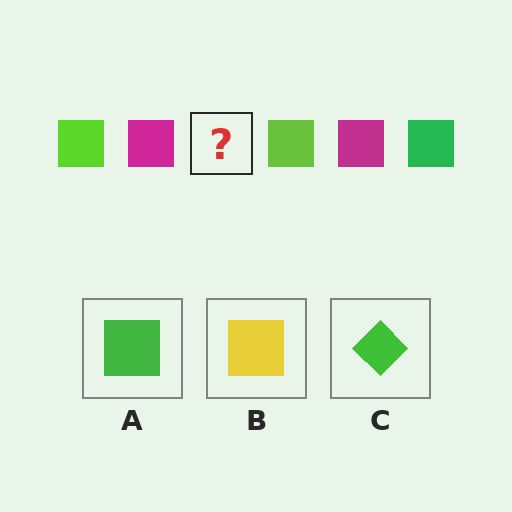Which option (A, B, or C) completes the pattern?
A.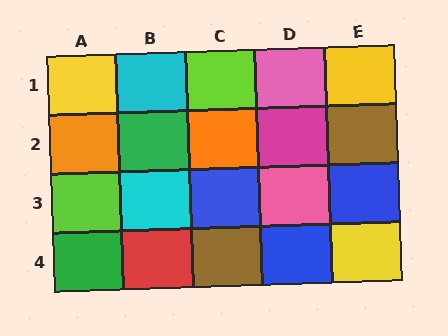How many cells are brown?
2 cells are brown.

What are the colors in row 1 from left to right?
Yellow, cyan, lime, pink, yellow.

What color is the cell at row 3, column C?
Blue.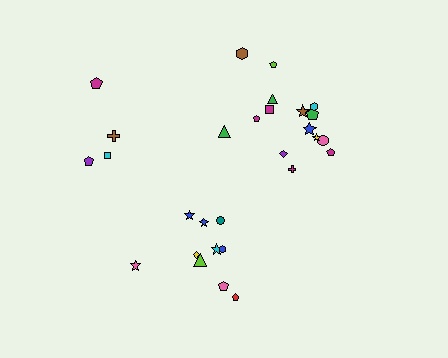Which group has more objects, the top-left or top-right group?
The top-right group.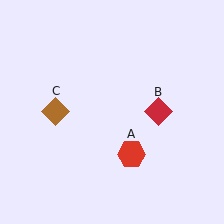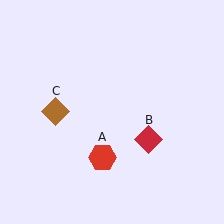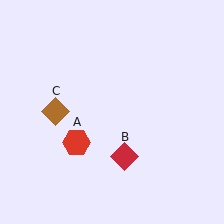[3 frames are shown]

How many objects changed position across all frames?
2 objects changed position: red hexagon (object A), red diamond (object B).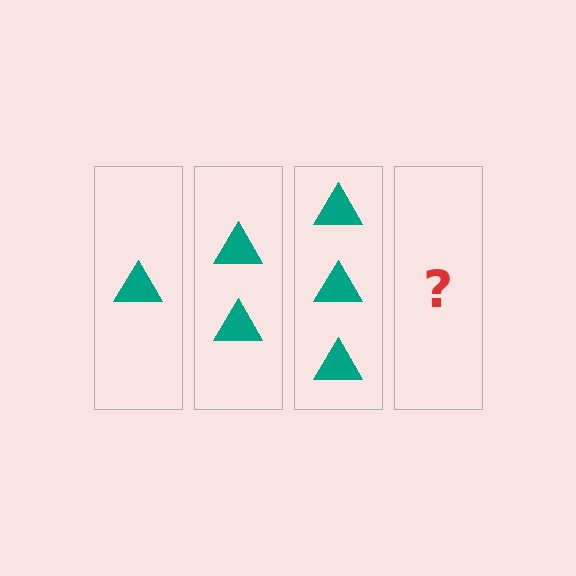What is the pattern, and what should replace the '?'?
The pattern is that each step adds one more triangle. The '?' should be 4 triangles.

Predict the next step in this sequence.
The next step is 4 triangles.